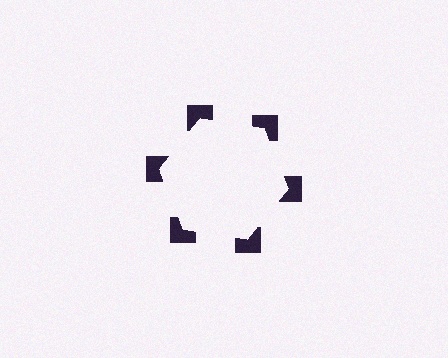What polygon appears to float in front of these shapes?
An illusory hexagon — its edges are inferred from the aligned wedge cuts in the notched squares, not physically drawn.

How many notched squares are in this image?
There are 6 — one at each vertex of the illusory hexagon.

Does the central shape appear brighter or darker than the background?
It typically appears slightly brighter than the background, even though no actual brightness change is drawn.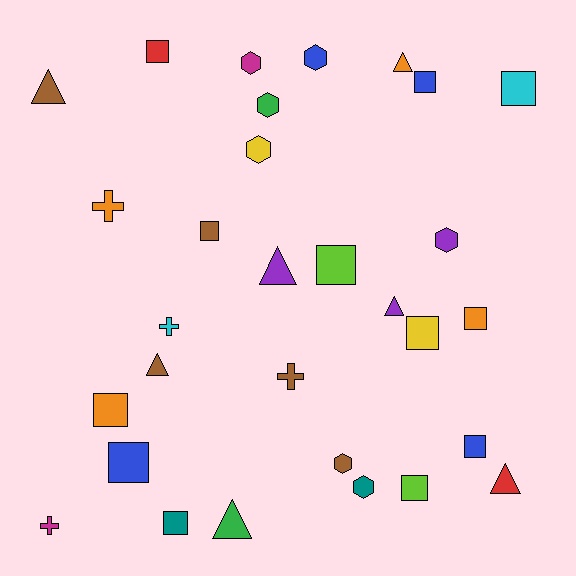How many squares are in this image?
There are 12 squares.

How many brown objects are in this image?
There are 5 brown objects.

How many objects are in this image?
There are 30 objects.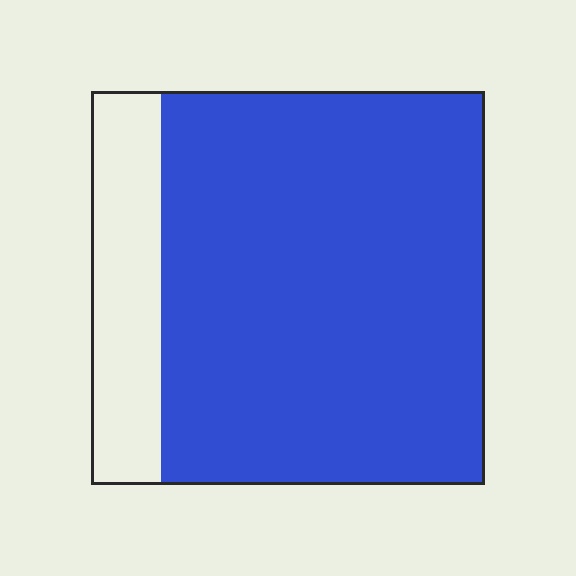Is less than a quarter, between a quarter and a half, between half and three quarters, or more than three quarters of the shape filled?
More than three quarters.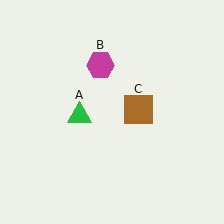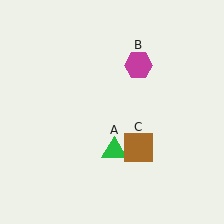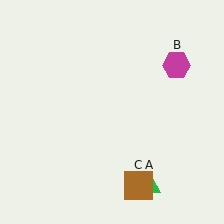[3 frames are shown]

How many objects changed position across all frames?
3 objects changed position: green triangle (object A), magenta hexagon (object B), brown square (object C).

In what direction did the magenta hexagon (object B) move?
The magenta hexagon (object B) moved right.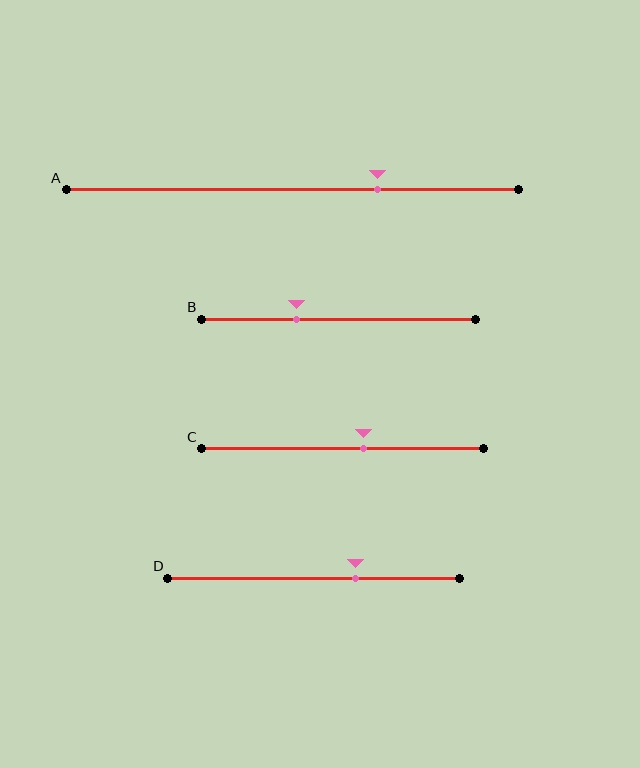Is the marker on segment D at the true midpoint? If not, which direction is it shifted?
No, the marker on segment D is shifted to the right by about 14% of the segment length.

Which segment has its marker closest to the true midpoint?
Segment C has its marker closest to the true midpoint.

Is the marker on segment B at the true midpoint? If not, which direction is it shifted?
No, the marker on segment B is shifted to the left by about 16% of the segment length.